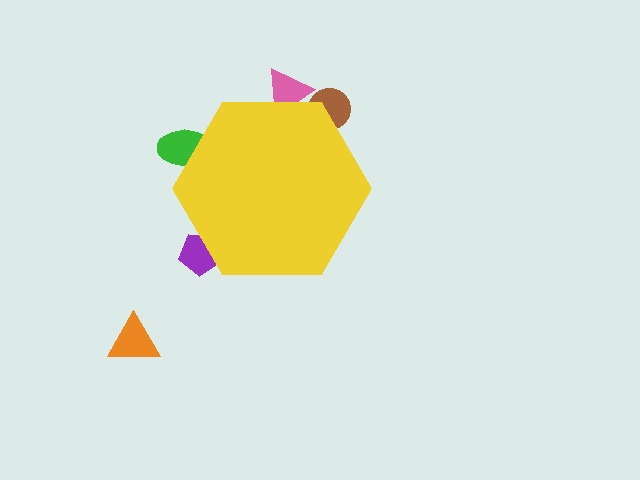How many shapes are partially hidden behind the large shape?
4 shapes are partially hidden.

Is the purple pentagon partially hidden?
Yes, the purple pentagon is partially hidden behind the yellow hexagon.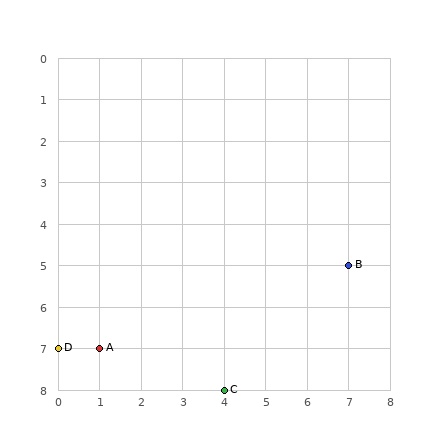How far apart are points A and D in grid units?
Points A and D are 1 column apart.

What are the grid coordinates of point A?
Point A is at grid coordinates (1, 7).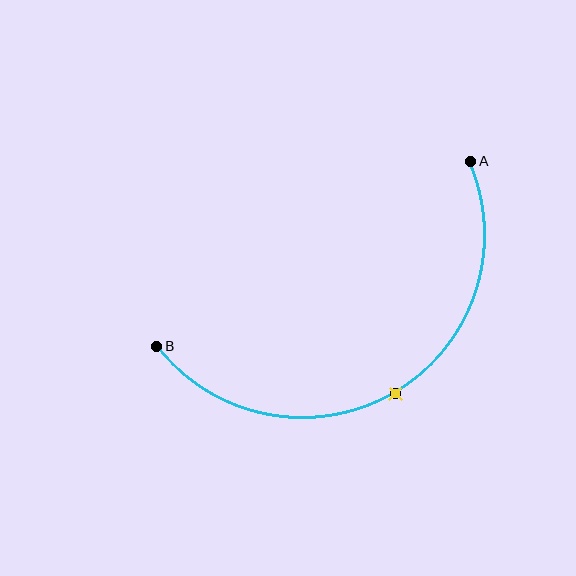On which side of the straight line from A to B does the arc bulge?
The arc bulges below the straight line connecting A and B.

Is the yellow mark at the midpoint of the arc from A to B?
Yes. The yellow mark lies on the arc at equal arc-length from both A and B — it is the arc midpoint.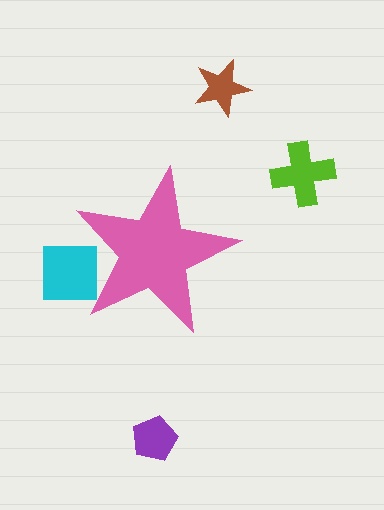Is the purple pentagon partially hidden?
No, the purple pentagon is fully visible.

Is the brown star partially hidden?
No, the brown star is fully visible.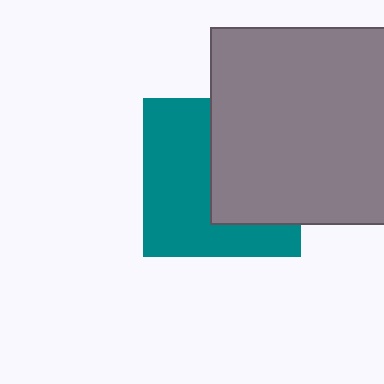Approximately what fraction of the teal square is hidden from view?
Roughly 47% of the teal square is hidden behind the gray square.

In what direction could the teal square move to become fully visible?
The teal square could move left. That would shift it out from behind the gray square entirely.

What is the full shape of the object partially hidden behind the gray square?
The partially hidden object is a teal square.